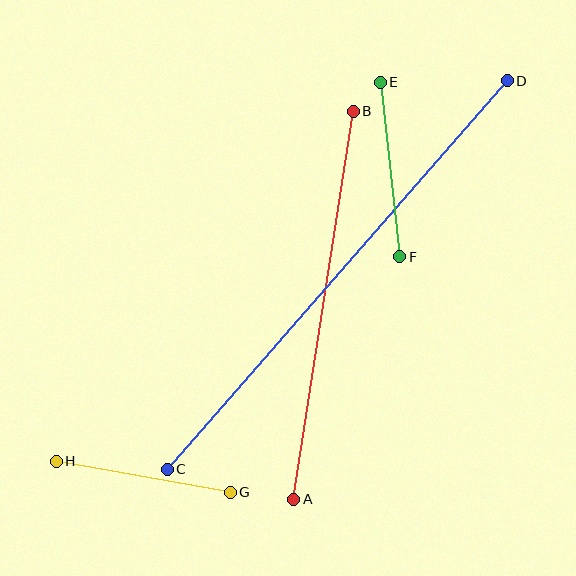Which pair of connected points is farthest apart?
Points C and D are farthest apart.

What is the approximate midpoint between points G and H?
The midpoint is at approximately (143, 477) pixels.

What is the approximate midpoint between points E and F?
The midpoint is at approximately (390, 170) pixels.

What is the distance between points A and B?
The distance is approximately 393 pixels.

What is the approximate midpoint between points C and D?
The midpoint is at approximately (337, 275) pixels.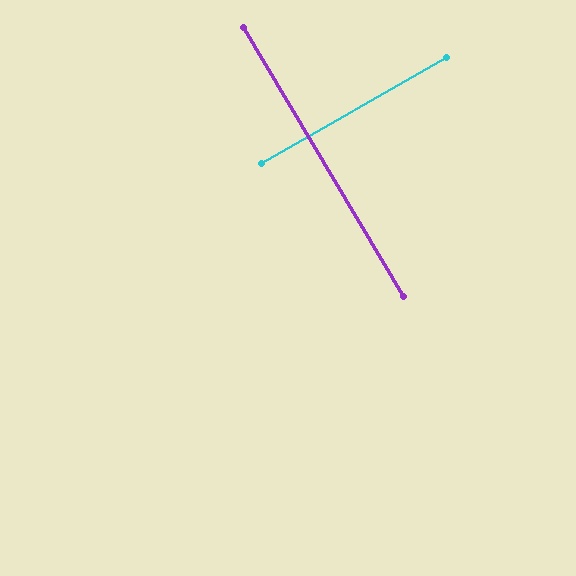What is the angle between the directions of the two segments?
Approximately 89 degrees.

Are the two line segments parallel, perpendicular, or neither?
Perpendicular — they meet at approximately 89°.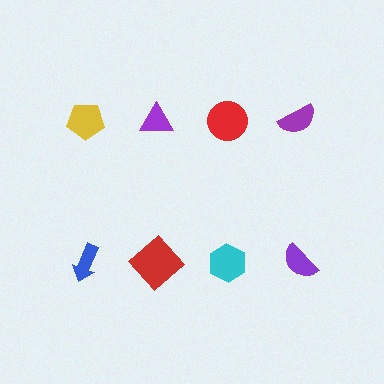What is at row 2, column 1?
A blue arrow.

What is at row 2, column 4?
A purple semicircle.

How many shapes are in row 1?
4 shapes.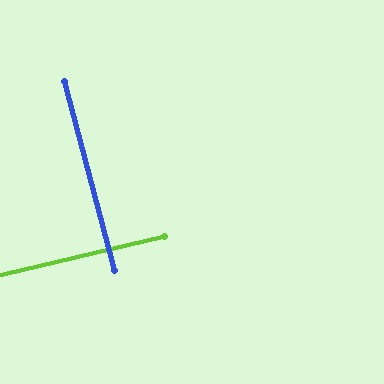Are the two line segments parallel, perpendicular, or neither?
Perpendicular — they meet at approximately 89°.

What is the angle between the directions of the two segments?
Approximately 89 degrees.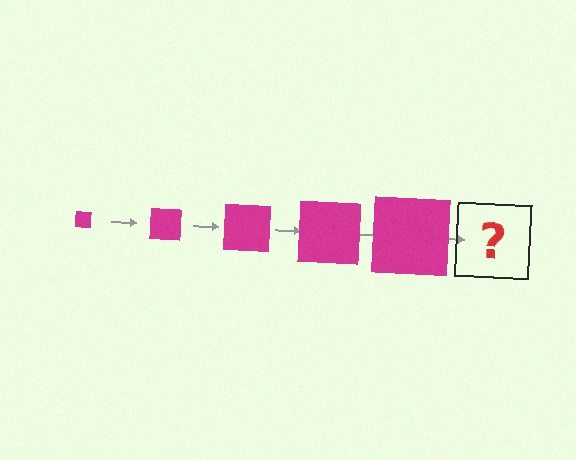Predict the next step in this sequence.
The next step is a magenta square, larger than the previous one.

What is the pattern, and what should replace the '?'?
The pattern is that the square gets progressively larger each step. The '?' should be a magenta square, larger than the previous one.